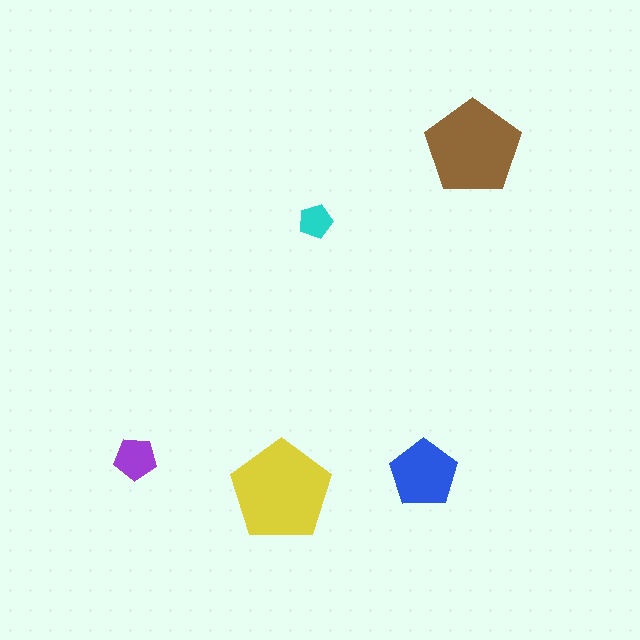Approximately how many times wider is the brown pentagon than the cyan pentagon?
About 3 times wider.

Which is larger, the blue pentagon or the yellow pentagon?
The yellow one.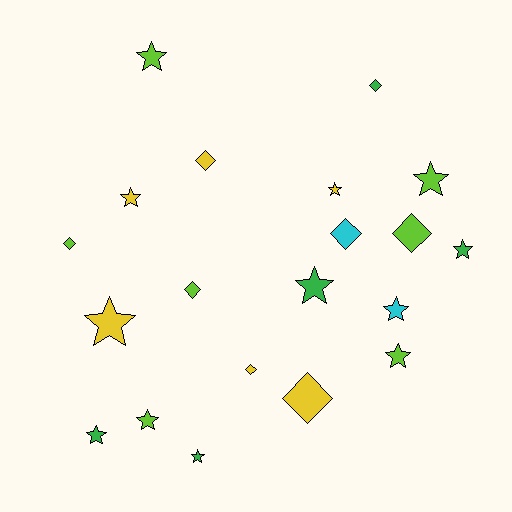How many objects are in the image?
There are 20 objects.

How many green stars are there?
There are 4 green stars.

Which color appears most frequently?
Lime, with 7 objects.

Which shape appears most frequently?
Star, with 12 objects.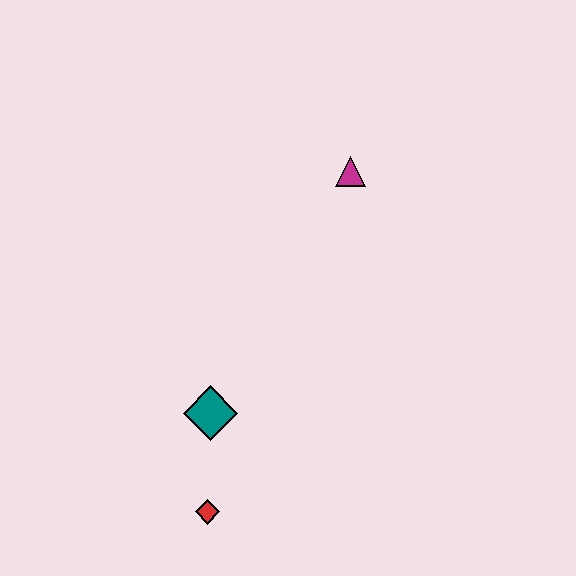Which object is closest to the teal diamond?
The red diamond is closest to the teal diamond.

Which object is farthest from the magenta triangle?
The red diamond is farthest from the magenta triangle.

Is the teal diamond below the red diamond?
No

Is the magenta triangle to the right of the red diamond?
Yes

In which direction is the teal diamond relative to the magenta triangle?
The teal diamond is below the magenta triangle.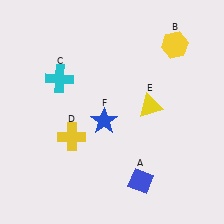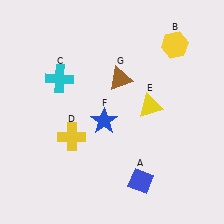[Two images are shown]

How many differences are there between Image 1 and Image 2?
There is 1 difference between the two images.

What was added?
A brown triangle (G) was added in Image 2.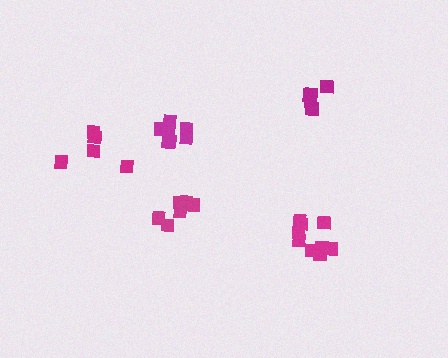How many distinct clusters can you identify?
There are 5 distinct clusters.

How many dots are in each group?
Group 1: 7 dots, Group 2: 6 dots, Group 3: 6 dots, Group 4: 9 dots, Group 5: 5 dots (33 total).